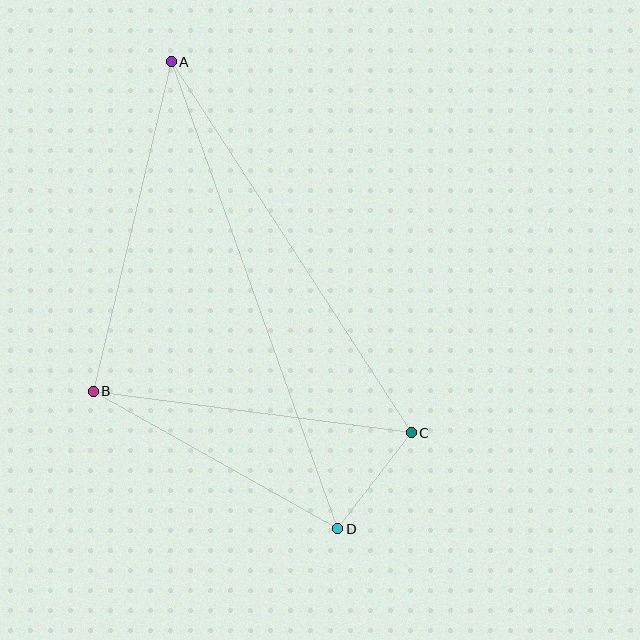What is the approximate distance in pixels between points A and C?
The distance between A and C is approximately 442 pixels.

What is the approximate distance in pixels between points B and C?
The distance between B and C is approximately 320 pixels.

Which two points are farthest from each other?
Points A and D are farthest from each other.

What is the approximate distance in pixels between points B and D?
The distance between B and D is approximately 280 pixels.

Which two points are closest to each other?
Points C and D are closest to each other.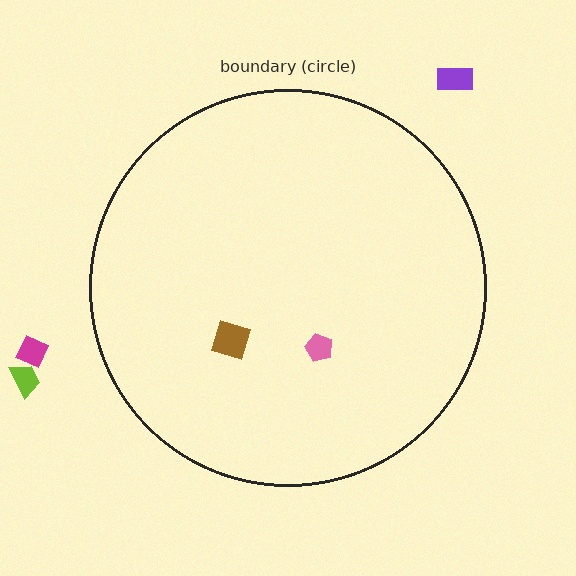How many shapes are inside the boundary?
2 inside, 3 outside.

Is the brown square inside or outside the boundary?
Inside.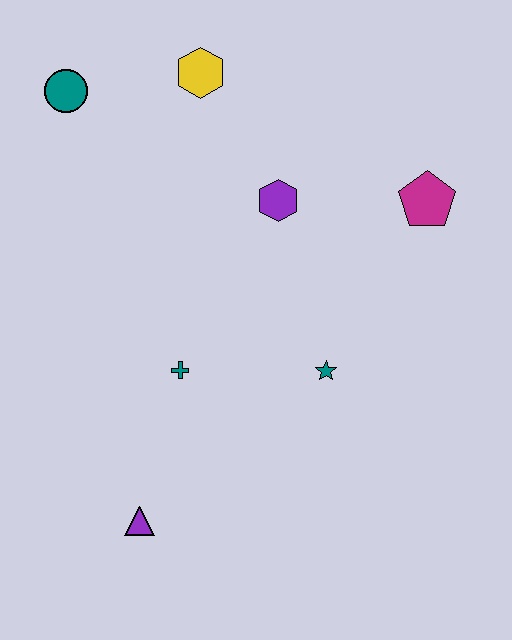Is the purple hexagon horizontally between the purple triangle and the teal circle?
No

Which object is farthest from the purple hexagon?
The purple triangle is farthest from the purple hexagon.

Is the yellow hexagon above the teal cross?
Yes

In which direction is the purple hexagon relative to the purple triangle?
The purple hexagon is above the purple triangle.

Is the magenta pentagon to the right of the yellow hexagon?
Yes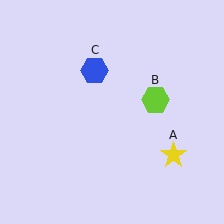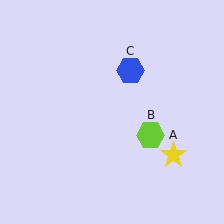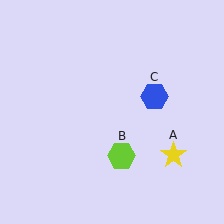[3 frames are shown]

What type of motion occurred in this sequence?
The lime hexagon (object B), blue hexagon (object C) rotated clockwise around the center of the scene.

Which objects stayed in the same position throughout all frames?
Yellow star (object A) remained stationary.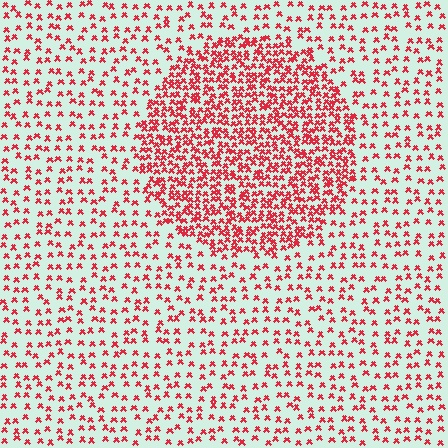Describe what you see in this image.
The image contains small red elements arranged at two different densities. A circle-shaped region is visible where the elements are more densely packed than the surrounding area.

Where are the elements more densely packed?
The elements are more densely packed inside the circle boundary.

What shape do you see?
I see a circle.